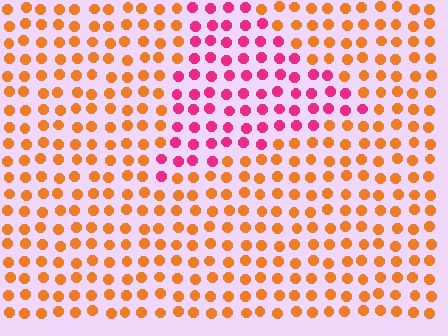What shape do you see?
I see a triangle.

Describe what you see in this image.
The image is filled with small orange elements in a uniform arrangement. A triangle-shaped region is visible where the elements are tinted to a slightly different hue, forming a subtle color boundary.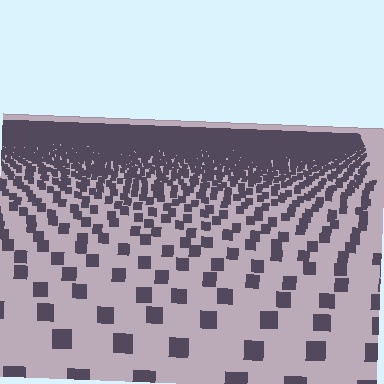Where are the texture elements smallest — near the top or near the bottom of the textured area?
Near the top.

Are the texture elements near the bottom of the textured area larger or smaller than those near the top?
Larger. Near the bottom, elements are closer to the viewer and appear at a bigger on-screen size.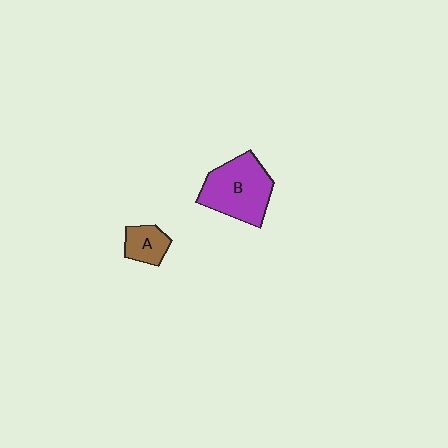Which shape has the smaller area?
Shape A (brown).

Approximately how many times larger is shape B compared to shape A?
Approximately 2.5 times.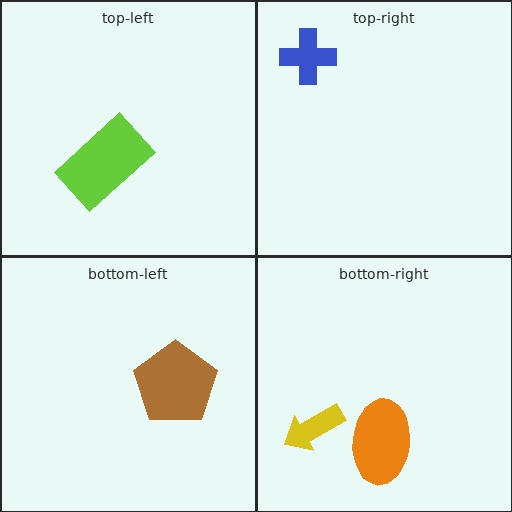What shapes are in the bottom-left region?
The brown pentagon.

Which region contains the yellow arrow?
The bottom-right region.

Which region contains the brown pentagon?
The bottom-left region.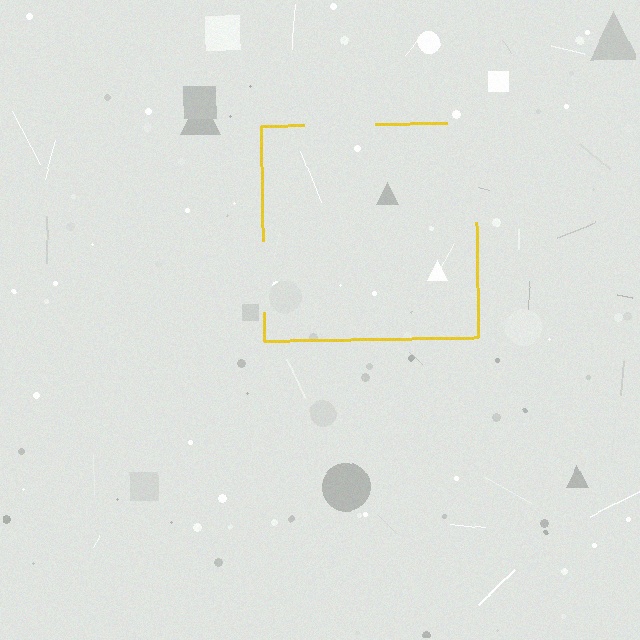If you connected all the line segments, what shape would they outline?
They would outline a square.